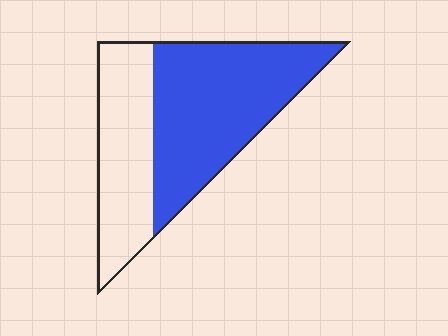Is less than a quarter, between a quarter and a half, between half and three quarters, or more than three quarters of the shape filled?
Between half and three quarters.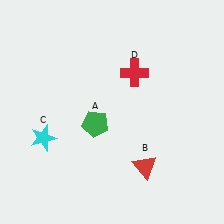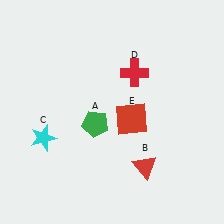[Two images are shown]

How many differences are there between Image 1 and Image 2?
There is 1 difference between the two images.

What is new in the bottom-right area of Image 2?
A red square (E) was added in the bottom-right area of Image 2.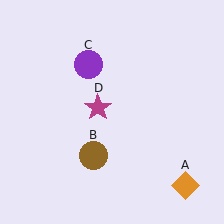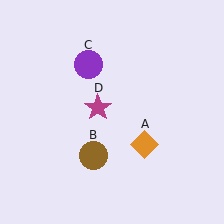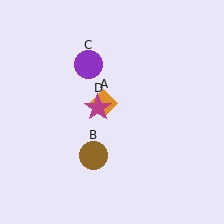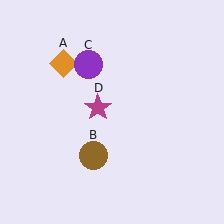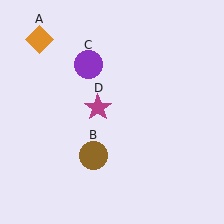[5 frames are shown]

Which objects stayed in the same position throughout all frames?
Brown circle (object B) and purple circle (object C) and magenta star (object D) remained stationary.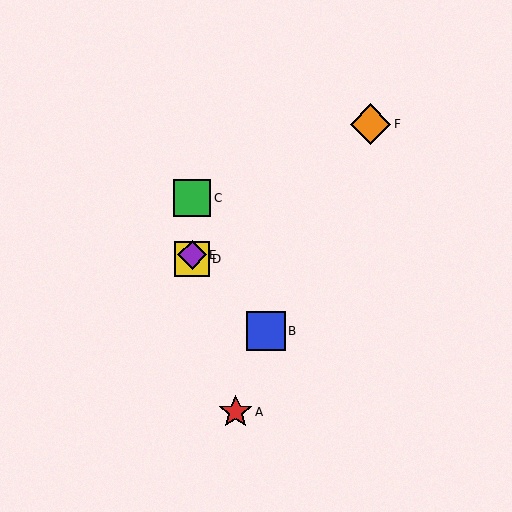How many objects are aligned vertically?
3 objects (C, D, E) are aligned vertically.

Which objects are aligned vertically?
Objects C, D, E are aligned vertically.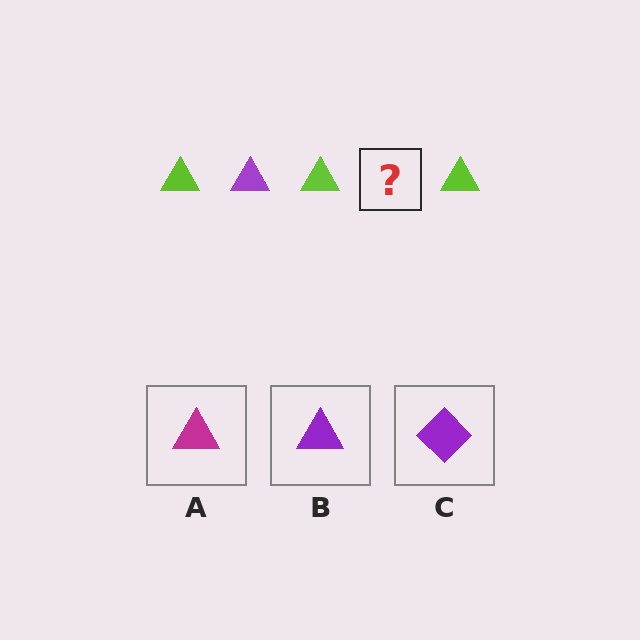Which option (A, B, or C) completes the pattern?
B.